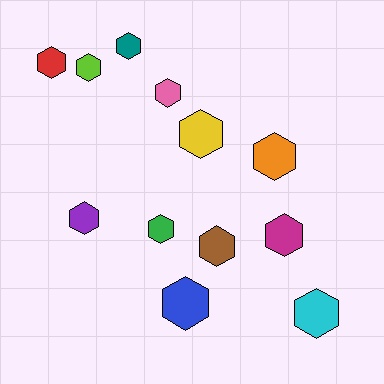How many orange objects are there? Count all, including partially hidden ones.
There is 1 orange object.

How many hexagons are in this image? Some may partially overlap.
There are 12 hexagons.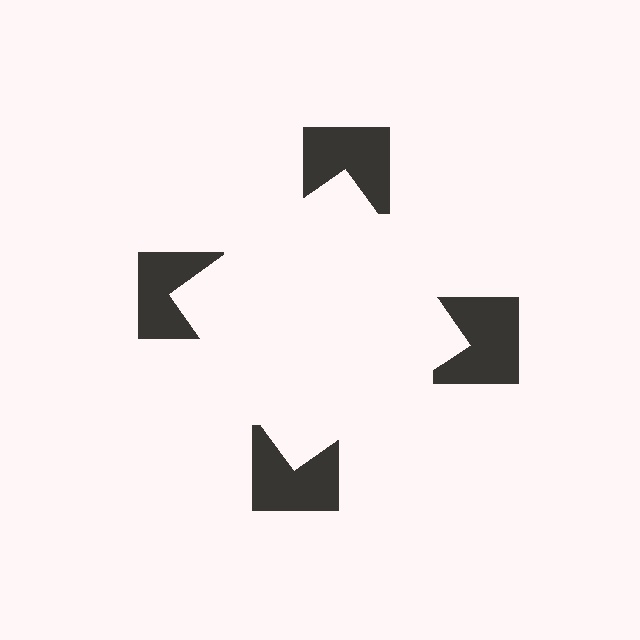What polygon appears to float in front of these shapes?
An illusory square — its edges are inferred from the aligned wedge cuts in the notched squares, not physically drawn.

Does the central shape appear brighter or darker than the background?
It typically appears slightly brighter than the background, even though no actual brightness change is drawn.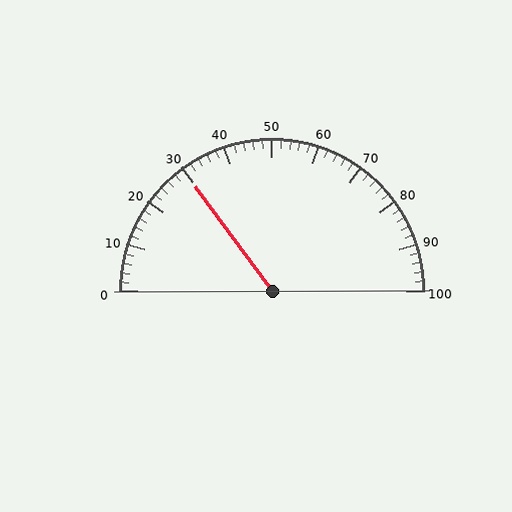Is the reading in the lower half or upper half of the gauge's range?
The reading is in the lower half of the range (0 to 100).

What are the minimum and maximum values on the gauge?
The gauge ranges from 0 to 100.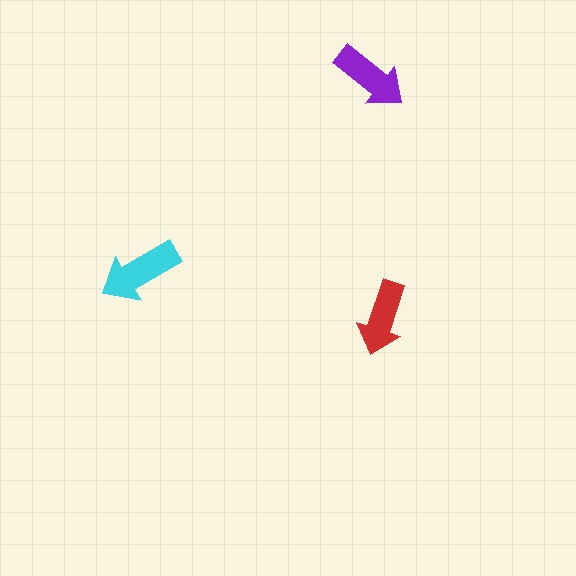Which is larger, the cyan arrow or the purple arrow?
The cyan one.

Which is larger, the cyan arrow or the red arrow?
The cyan one.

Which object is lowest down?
The red arrow is bottommost.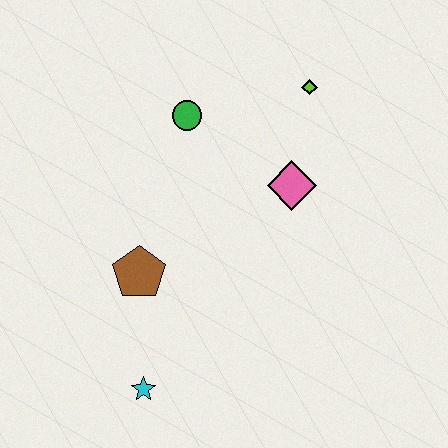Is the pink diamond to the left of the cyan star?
No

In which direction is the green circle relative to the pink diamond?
The green circle is to the left of the pink diamond.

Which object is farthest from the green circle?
The cyan star is farthest from the green circle.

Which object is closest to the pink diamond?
The lime diamond is closest to the pink diamond.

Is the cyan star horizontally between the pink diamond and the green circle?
No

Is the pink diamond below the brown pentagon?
No